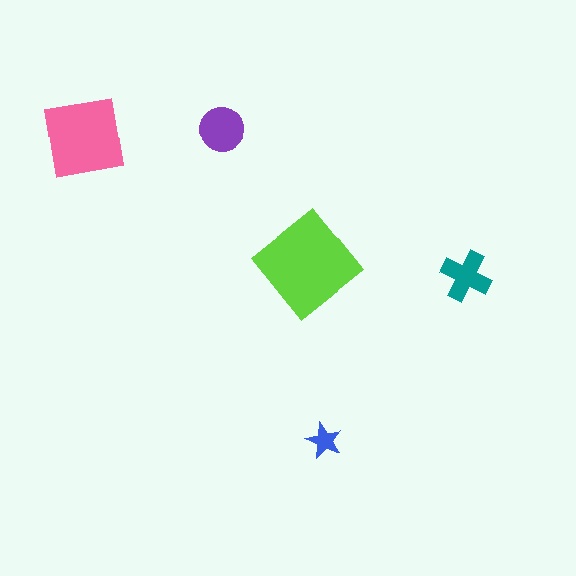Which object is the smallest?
The blue star.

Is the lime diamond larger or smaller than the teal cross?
Larger.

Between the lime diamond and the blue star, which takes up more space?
The lime diamond.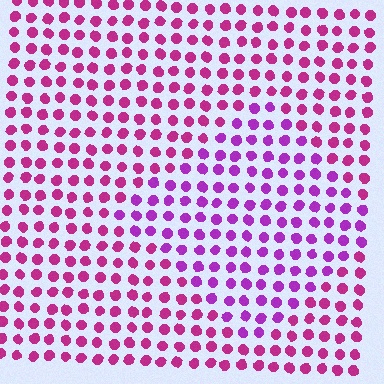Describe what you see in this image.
The image is filled with small magenta elements in a uniform arrangement. A diamond-shaped region is visible where the elements are tinted to a slightly different hue, forming a subtle color boundary.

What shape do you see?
I see a diamond.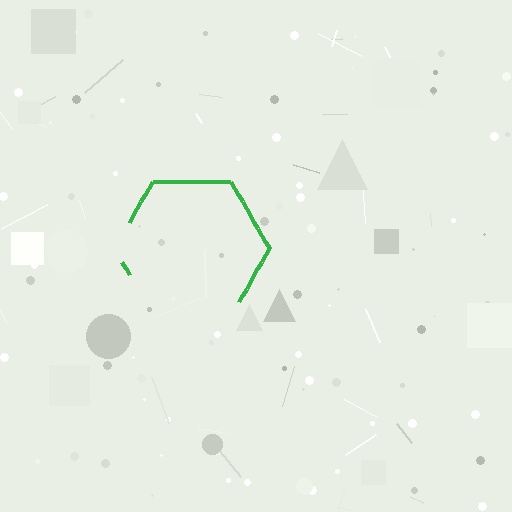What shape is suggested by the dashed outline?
The dashed outline suggests a hexagon.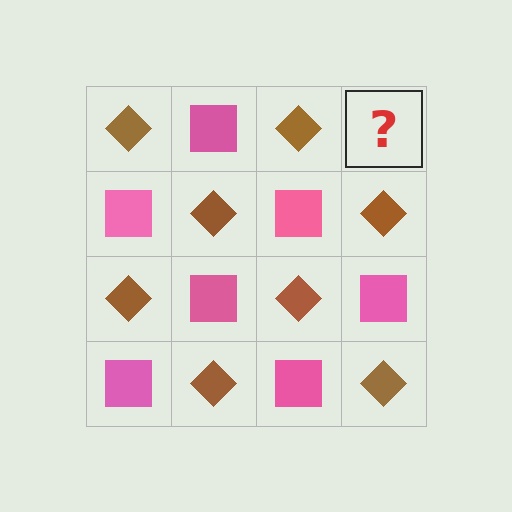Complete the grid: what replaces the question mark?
The question mark should be replaced with a pink square.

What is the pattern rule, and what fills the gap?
The rule is that it alternates brown diamond and pink square in a checkerboard pattern. The gap should be filled with a pink square.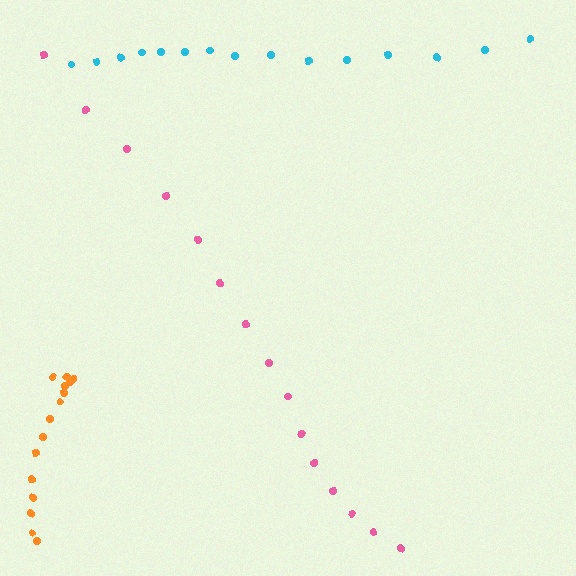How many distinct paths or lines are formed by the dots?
There are 3 distinct paths.